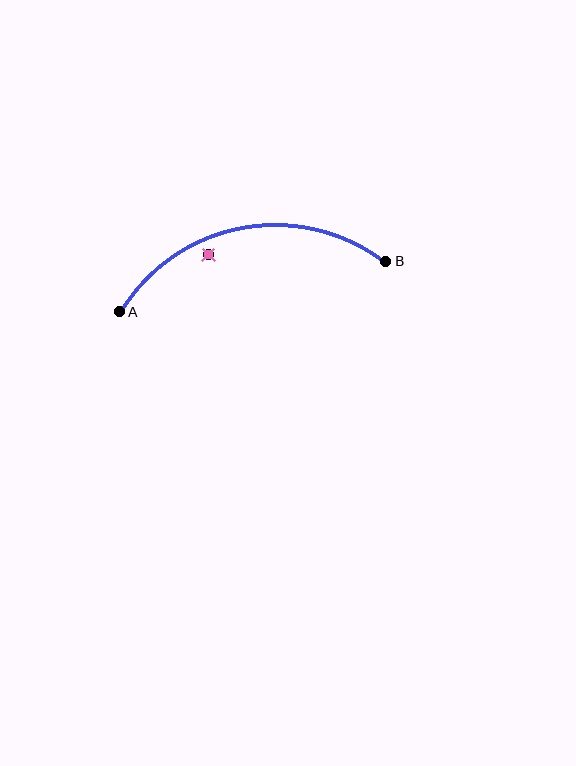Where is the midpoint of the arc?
The arc midpoint is the point on the curve farthest from the straight line joining A and B. It sits above that line.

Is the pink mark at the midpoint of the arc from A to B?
No — the pink mark does not lie on the arc at all. It sits slightly inside the curve.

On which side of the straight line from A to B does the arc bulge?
The arc bulges above the straight line connecting A and B.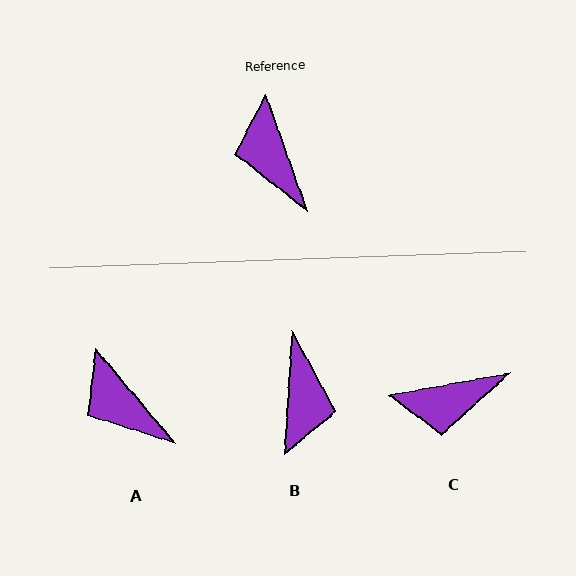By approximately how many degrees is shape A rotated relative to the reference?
Approximately 21 degrees counter-clockwise.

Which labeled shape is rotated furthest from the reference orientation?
B, about 156 degrees away.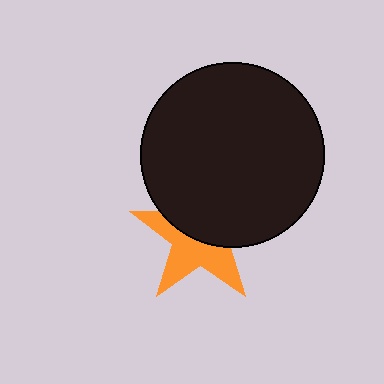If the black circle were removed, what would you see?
You would see the complete orange star.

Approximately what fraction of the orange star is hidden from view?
Roughly 51% of the orange star is hidden behind the black circle.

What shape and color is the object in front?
The object in front is a black circle.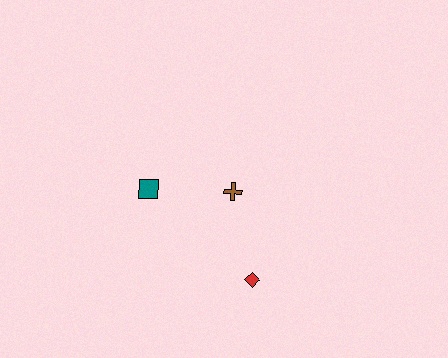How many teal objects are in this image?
There is 1 teal object.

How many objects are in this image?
There are 3 objects.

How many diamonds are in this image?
There is 1 diamond.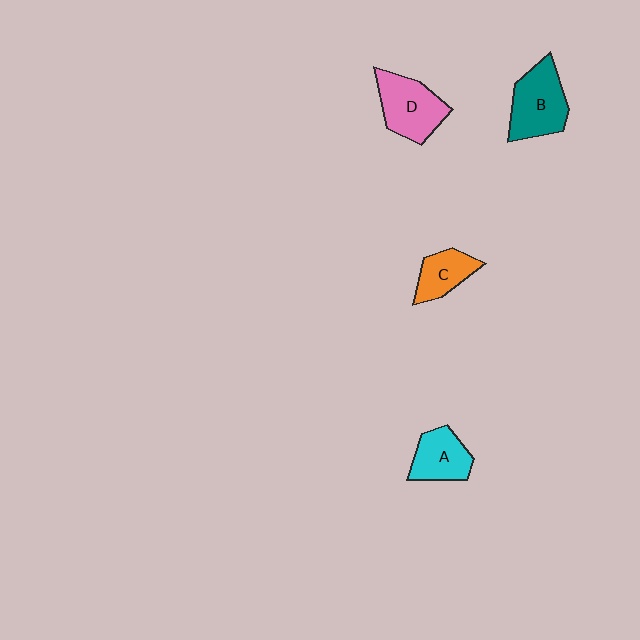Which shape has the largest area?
Shape B (teal).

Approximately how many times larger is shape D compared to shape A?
Approximately 1.3 times.